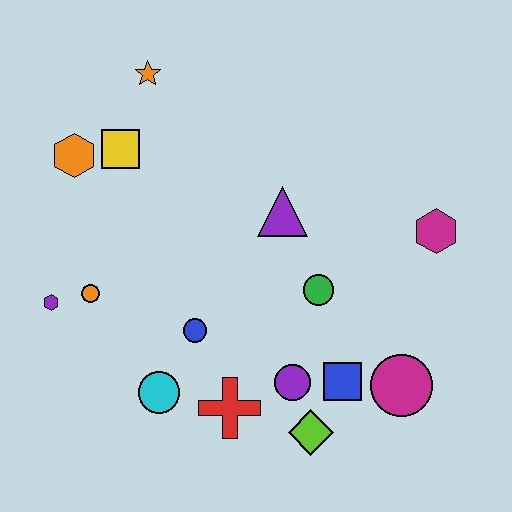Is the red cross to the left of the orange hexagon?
No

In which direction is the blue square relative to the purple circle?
The blue square is to the right of the purple circle.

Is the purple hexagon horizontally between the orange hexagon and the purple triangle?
No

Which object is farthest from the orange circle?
The magenta hexagon is farthest from the orange circle.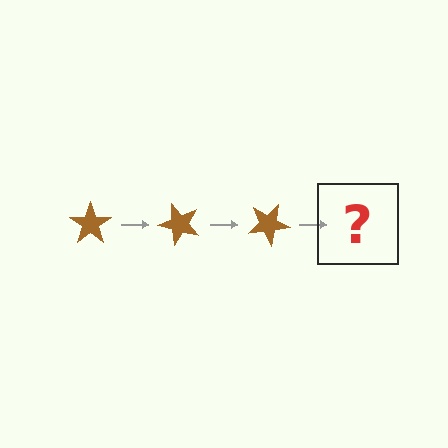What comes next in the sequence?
The next element should be a brown star rotated 150 degrees.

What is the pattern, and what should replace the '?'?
The pattern is that the star rotates 50 degrees each step. The '?' should be a brown star rotated 150 degrees.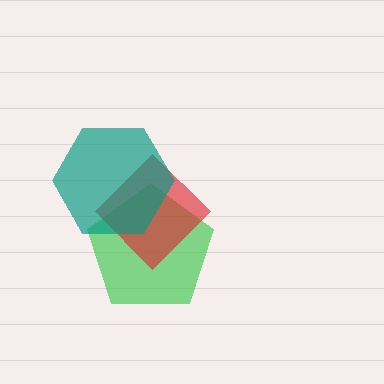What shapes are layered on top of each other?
The layered shapes are: a green pentagon, a red diamond, a teal hexagon.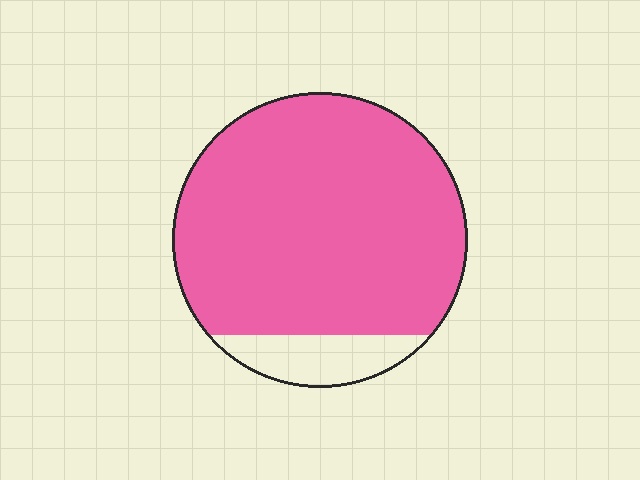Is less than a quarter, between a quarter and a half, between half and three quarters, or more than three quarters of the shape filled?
More than three quarters.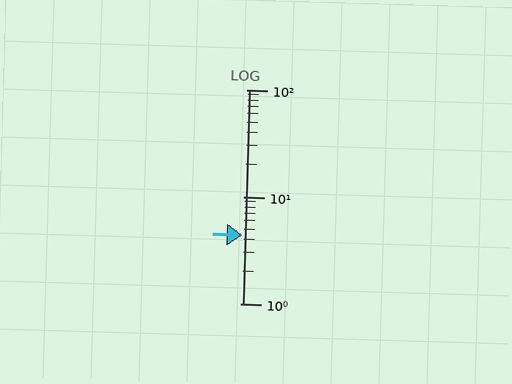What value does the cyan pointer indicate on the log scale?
The pointer indicates approximately 4.4.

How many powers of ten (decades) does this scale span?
The scale spans 2 decades, from 1 to 100.